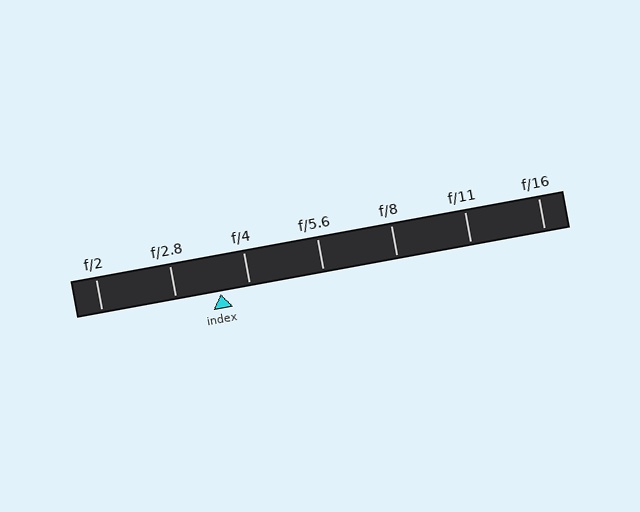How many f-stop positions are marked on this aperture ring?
There are 7 f-stop positions marked.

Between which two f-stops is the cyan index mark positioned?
The index mark is between f/2.8 and f/4.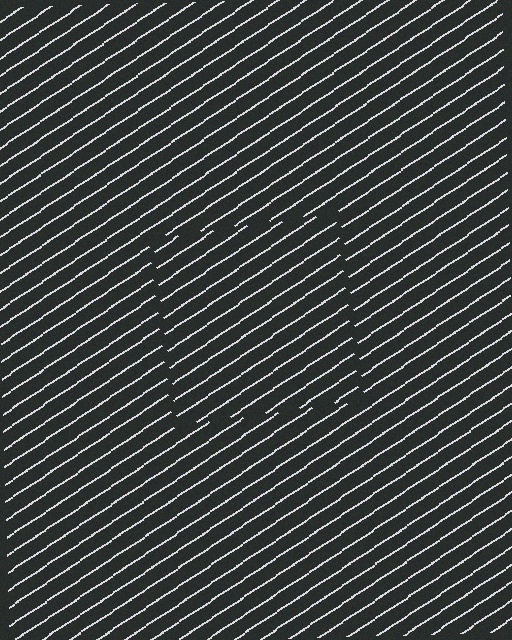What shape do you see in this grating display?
An illusory square. The interior of the shape contains the same grating, shifted by half a period — the contour is defined by the phase discontinuity where line-ends from the inner and outer gratings abut.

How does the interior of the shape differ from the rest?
The interior of the shape contains the same grating, shifted by half a period — the contour is defined by the phase discontinuity where line-ends from the inner and outer gratings abut.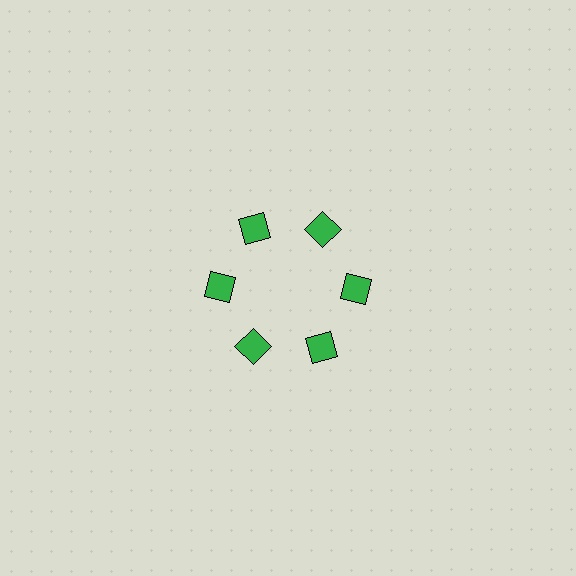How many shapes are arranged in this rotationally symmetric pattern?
There are 6 shapes, arranged in 6 groups of 1.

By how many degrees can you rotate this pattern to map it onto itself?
The pattern maps onto itself every 60 degrees of rotation.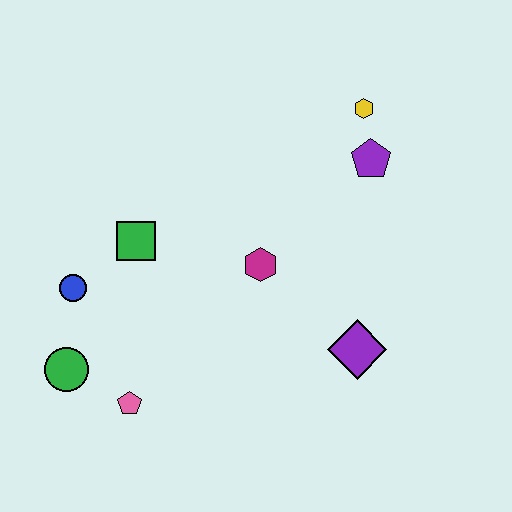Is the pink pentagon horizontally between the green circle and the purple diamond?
Yes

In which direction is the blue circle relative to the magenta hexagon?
The blue circle is to the left of the magenta hexagon.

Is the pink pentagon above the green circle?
No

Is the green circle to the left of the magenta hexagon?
Yes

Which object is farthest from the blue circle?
The yellow hexagon is farthest from the blue circle.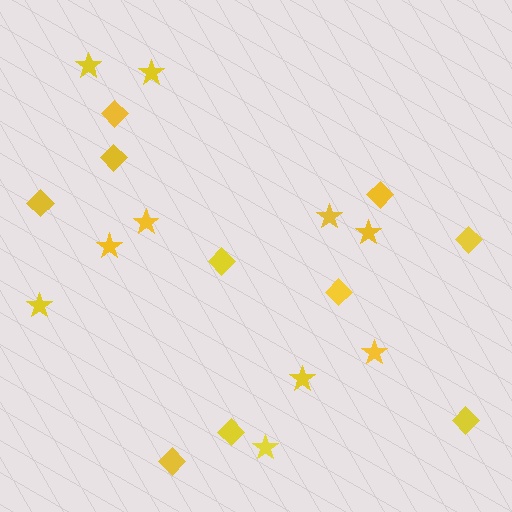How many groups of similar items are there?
There are 2 groups: one group of stars (10) and one group of diamonds (10).